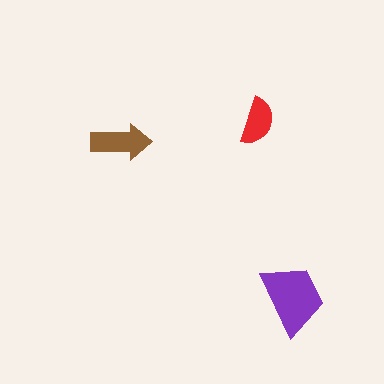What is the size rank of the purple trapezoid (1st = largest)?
1st.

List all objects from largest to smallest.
The purple trapezoid, the brown arrow, the red semicircle.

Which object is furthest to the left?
The brown arrow is leftmost.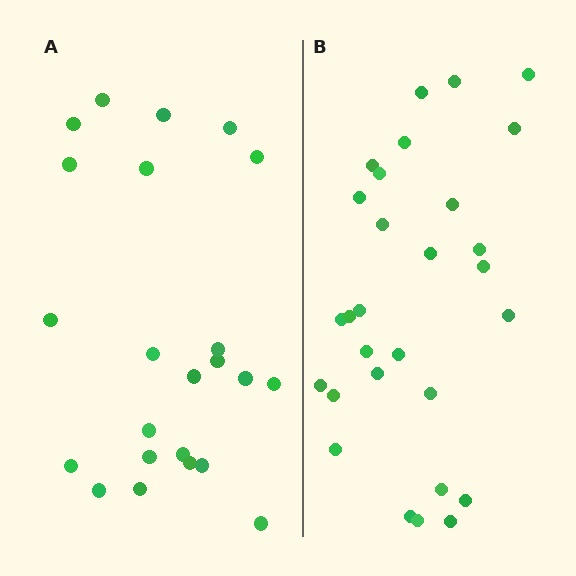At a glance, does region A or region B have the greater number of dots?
Region B (the right region) has more dots.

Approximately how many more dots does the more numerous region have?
Region B has about 6 more dots than region A.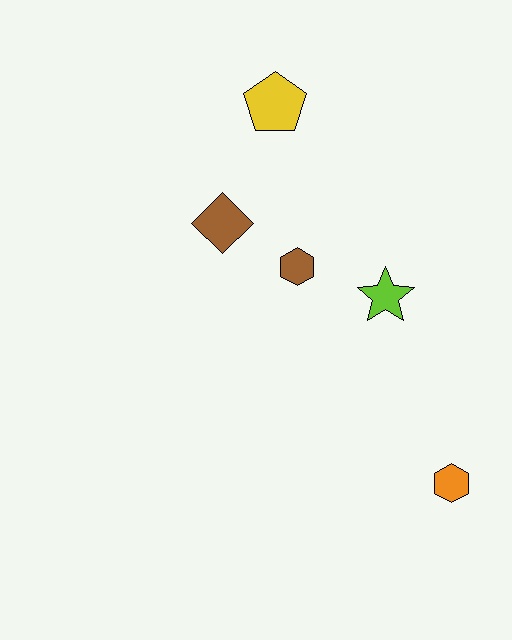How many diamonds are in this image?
There is 1 diamond.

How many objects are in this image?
There are 5 objects.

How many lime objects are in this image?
There is 1 lime object.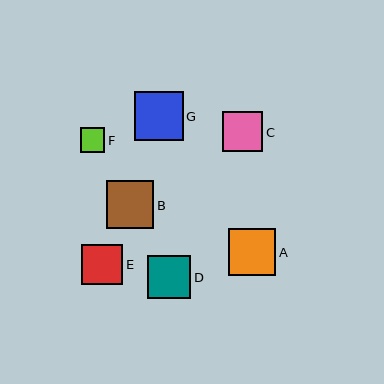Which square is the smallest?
Square F is the smallest with a size of approximately 24 pixels.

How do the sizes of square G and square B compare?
Square G and square B are approximately the same size.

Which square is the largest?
Square G is the largest with a size of approximately 49 pixels.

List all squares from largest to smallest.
From largest to smallest: G, B, A, D, E, C, F.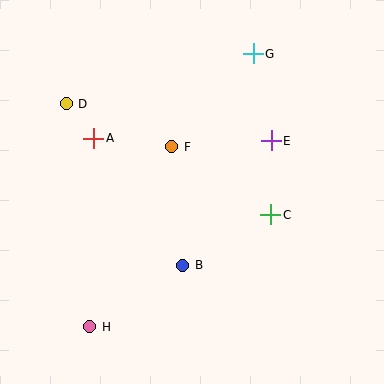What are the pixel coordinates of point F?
Point F is at (172, 147).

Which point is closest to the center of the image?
Point F at (172, 147) is closest to the center.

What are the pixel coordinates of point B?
Point B is at (183, 265).